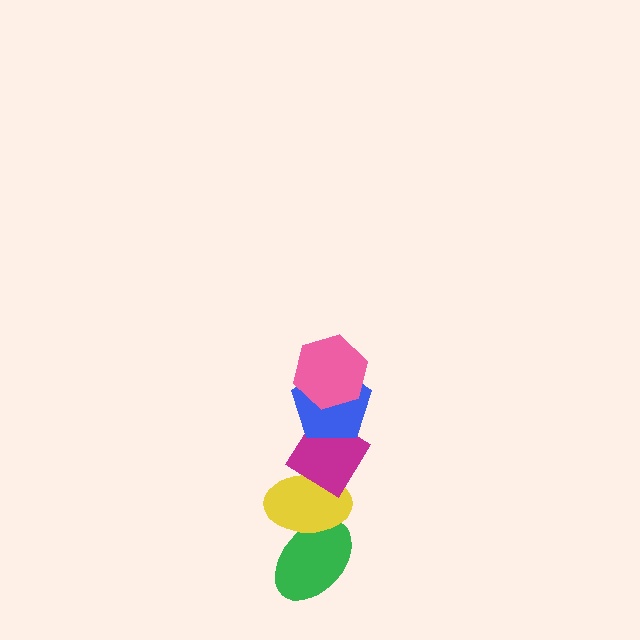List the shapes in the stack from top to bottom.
From top to bottom: the pink hexagon, the blue pentagon, the magenta diamond, the yellow ellipse, the green ellipse.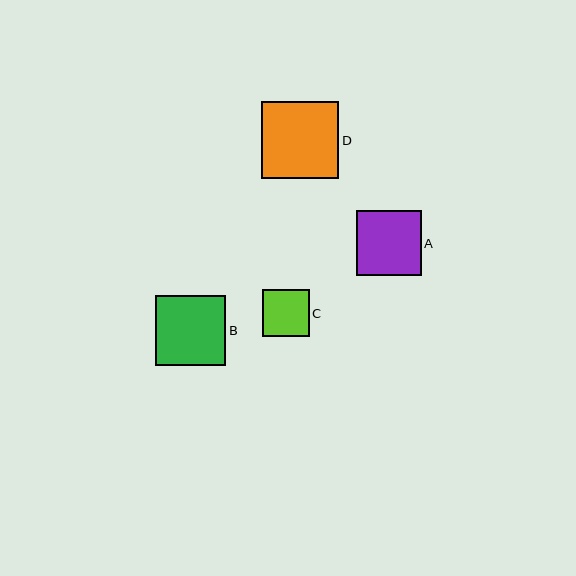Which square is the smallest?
Square C is the smallest with a size of approximately 47 pixels.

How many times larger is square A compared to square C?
Square A is approximately 1.4 times the size of square C.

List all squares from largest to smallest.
From largest to smallest: D, B, A, C.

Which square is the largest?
Square D is the largest with a size of approximately 77 pixels.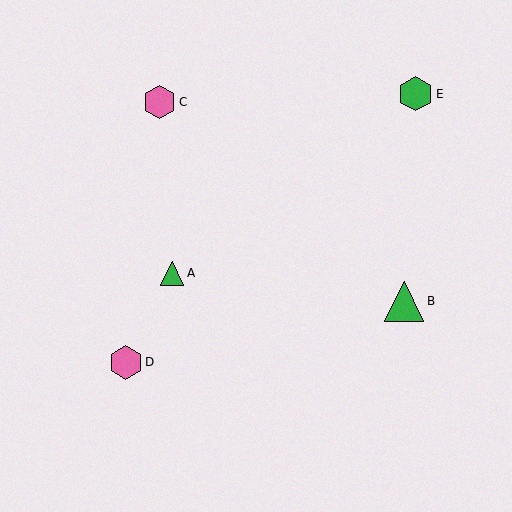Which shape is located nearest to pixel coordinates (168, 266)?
The green triangle (labeled A) at (172, 273) is nearest to that location.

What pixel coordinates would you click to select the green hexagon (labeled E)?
Click at (416, 94) to select the green hexagon E.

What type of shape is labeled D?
Shape D is a pink hexagon.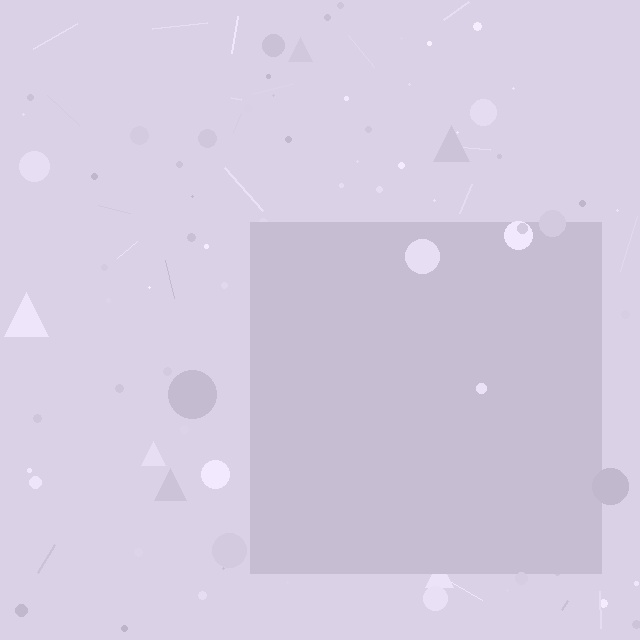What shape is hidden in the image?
A square is hidden in the image.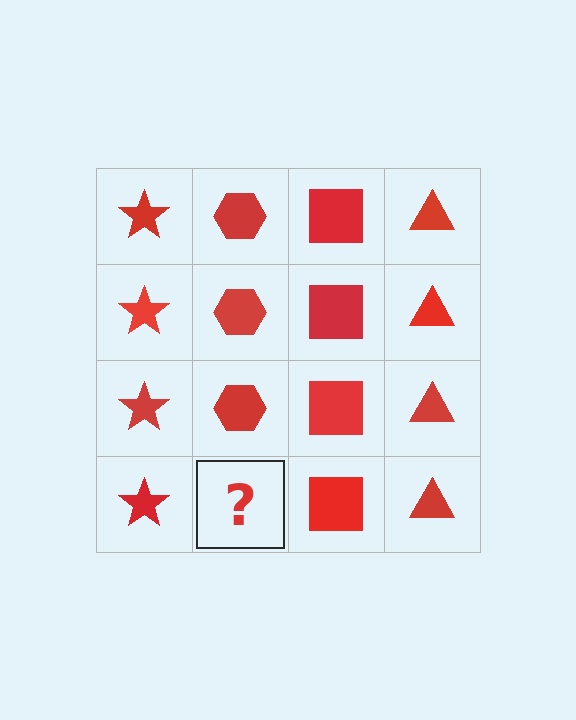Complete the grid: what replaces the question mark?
The question mark should be replaced with a red hexagon.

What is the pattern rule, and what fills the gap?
The rule is that each column has a consistent shape. The gap should be filled with a red hexagon.